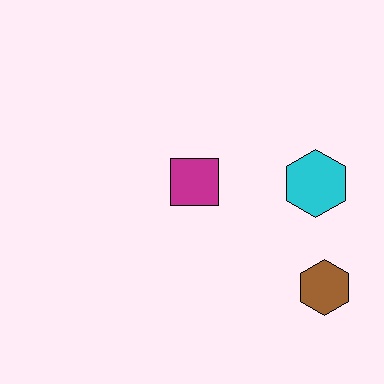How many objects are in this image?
There are 3 objects.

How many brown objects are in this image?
There is 1 brown object.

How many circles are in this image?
There are no circles.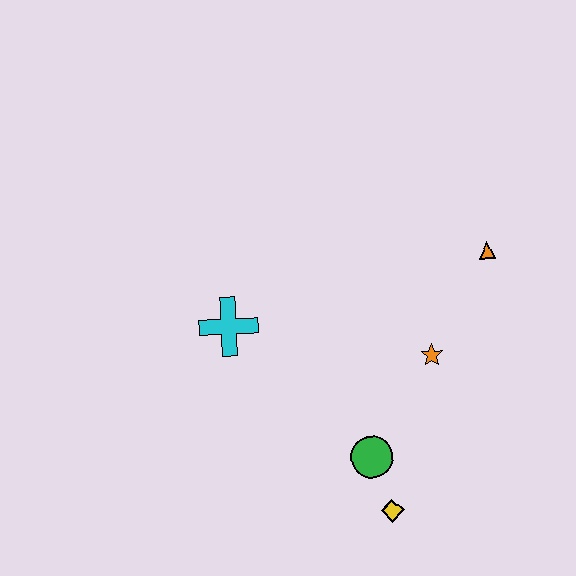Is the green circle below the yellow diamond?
No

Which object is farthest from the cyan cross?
The orange triangle is farthest from the cyan cross.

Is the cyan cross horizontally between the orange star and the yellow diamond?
No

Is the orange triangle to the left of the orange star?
No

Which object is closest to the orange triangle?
The orange star is closest to the orange triangle.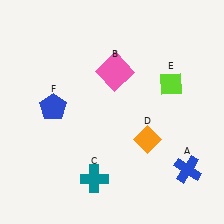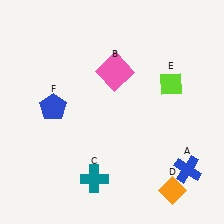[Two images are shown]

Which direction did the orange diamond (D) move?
The orange diamond (D) moved down.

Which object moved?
The orange diamond (D) moved down.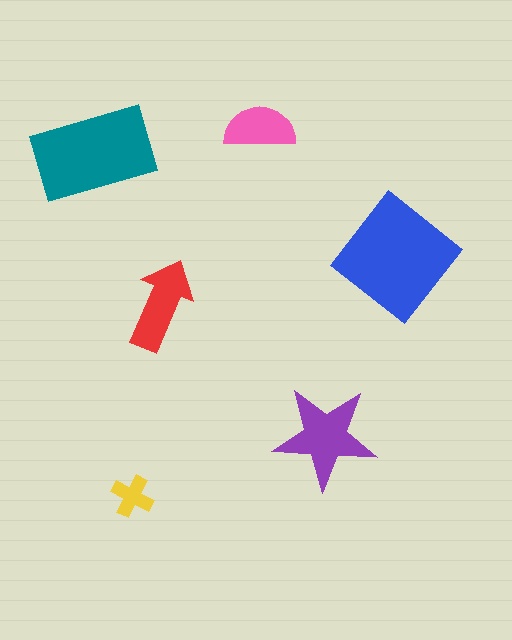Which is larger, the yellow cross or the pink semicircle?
The pink semicircle.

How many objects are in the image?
There are 6 objects in the image.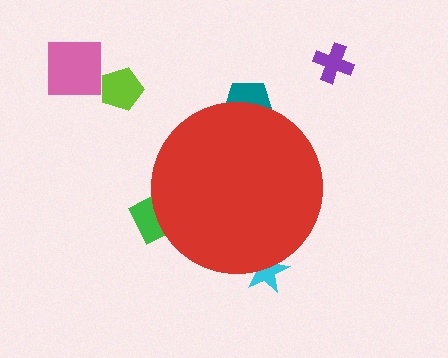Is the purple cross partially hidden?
No, the purple cross is fully visible.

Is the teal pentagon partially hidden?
Yes, the teal pentagon is partially hidden behind the red circle.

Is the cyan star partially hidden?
Yes, the cyan star is partially hidden behind the red circle.